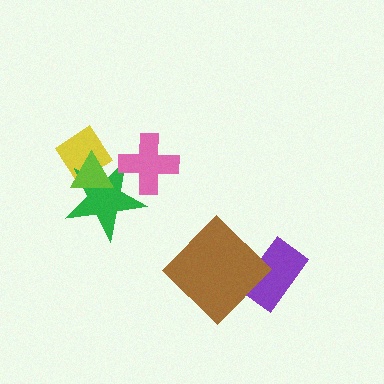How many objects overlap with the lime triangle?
2 objects overlap with the lime triangle.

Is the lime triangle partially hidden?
No, no other shape covers it.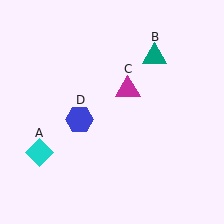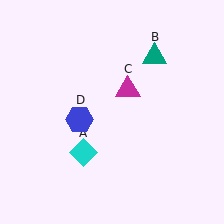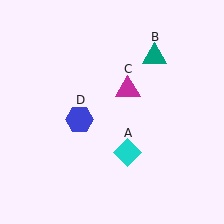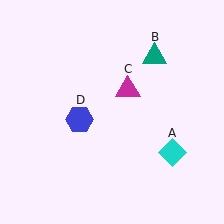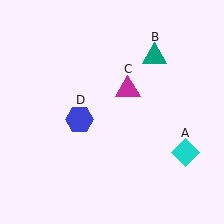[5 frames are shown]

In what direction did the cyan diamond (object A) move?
The cyan diamond (object A) moved right.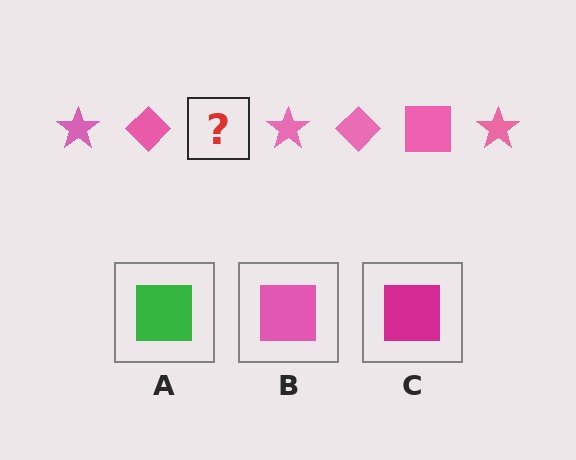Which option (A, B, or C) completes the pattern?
B.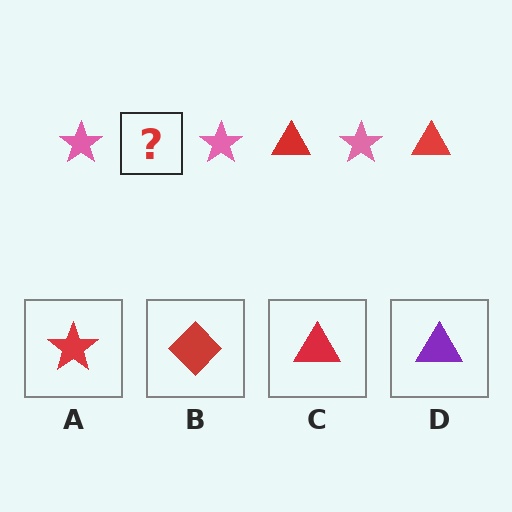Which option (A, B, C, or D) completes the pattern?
C.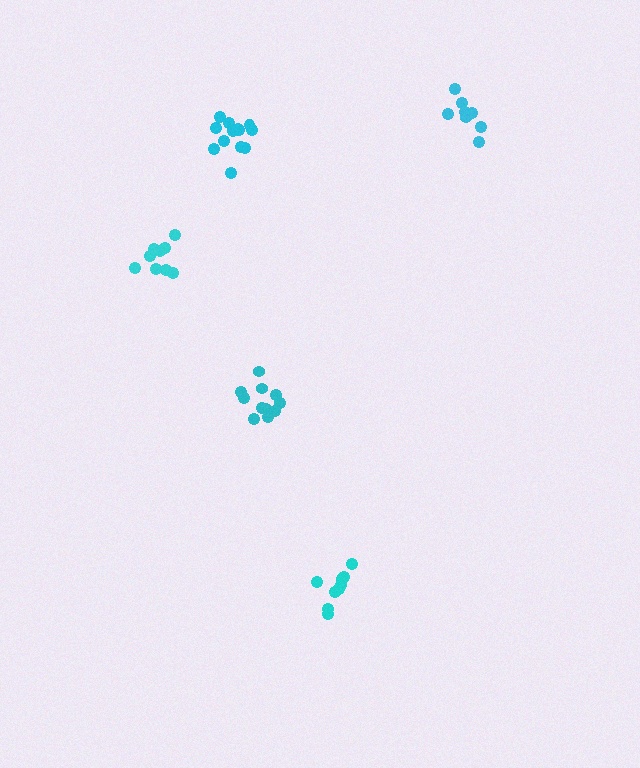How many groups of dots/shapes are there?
There are 5 groups.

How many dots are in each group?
Group 1: 9 dots, Group 2: 8 dots, Group 3: 11 dots, Group 4: 9 dots, Group 5: 13 dots (50 total).